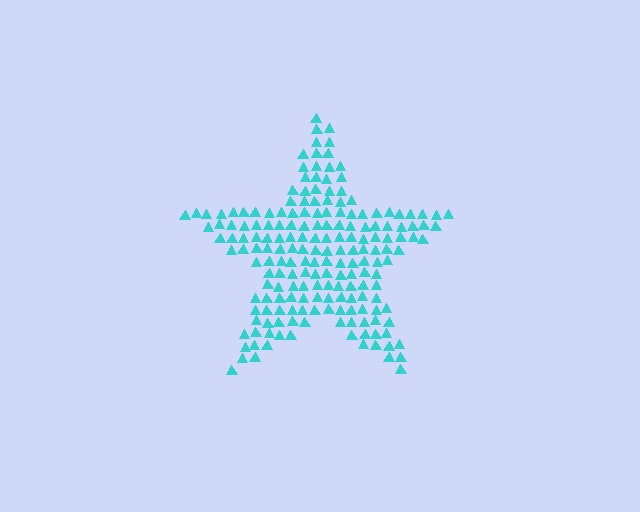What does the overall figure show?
The overall figure shows a star.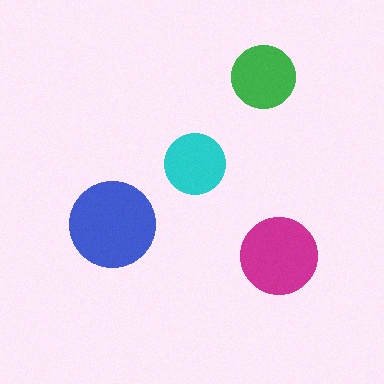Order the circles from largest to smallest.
the blue one, the magenta one, the green one, the cyan one.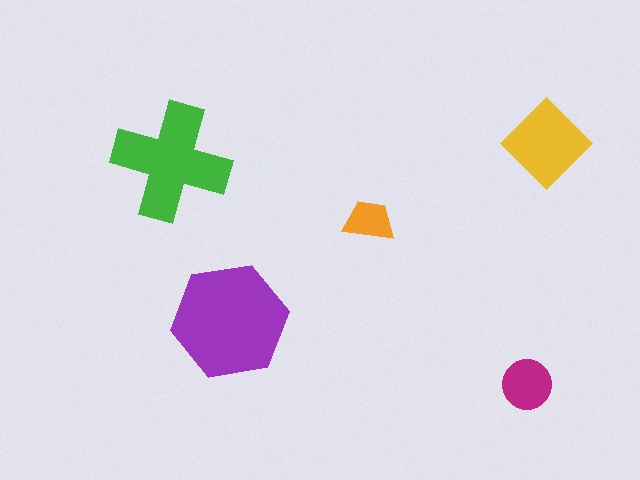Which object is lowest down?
The magenta circle is bottommost.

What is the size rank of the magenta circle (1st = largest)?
4th.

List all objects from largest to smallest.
The purple hexagon, the green cross, the yellow diamond, the magenta circle, the orange trapezoid.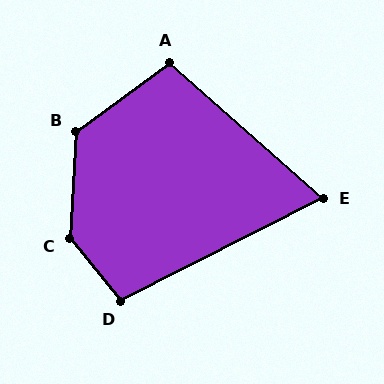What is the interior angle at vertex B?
Approximately 130 degrees (obtuse).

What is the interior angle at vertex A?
Approximately 102 degrees (obtuse).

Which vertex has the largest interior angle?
C, at approximately 138 degrees.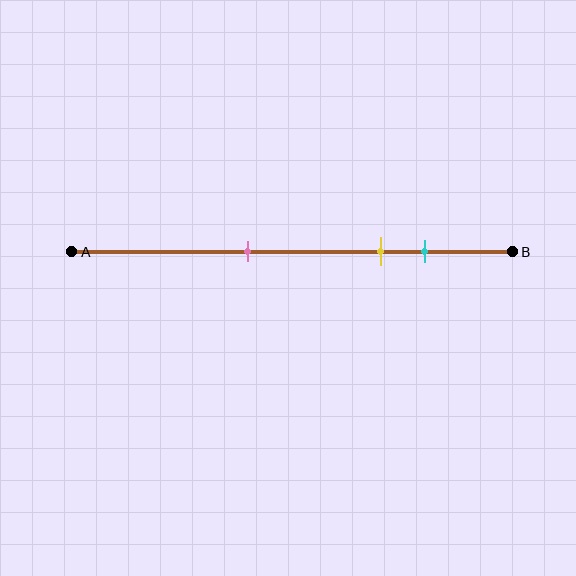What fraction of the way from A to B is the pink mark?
The pink mark is approximately 40% (0.4) of the way from A to B.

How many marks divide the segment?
There are 3 marks dividing the segment.